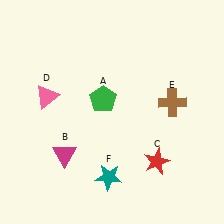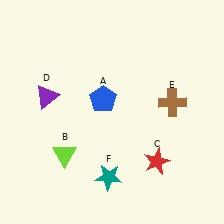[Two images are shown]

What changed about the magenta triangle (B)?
In Image 1, B is magenta. In Image 2, it changed to lime.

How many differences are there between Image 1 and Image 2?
There are 3 differences between the two images.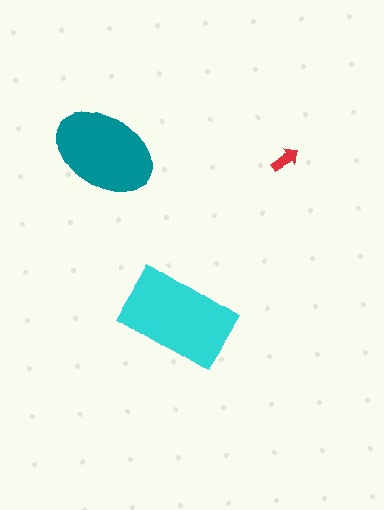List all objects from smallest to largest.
The red arrow, the teal ellipse, the cyan rectangle.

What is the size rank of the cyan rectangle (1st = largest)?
1st.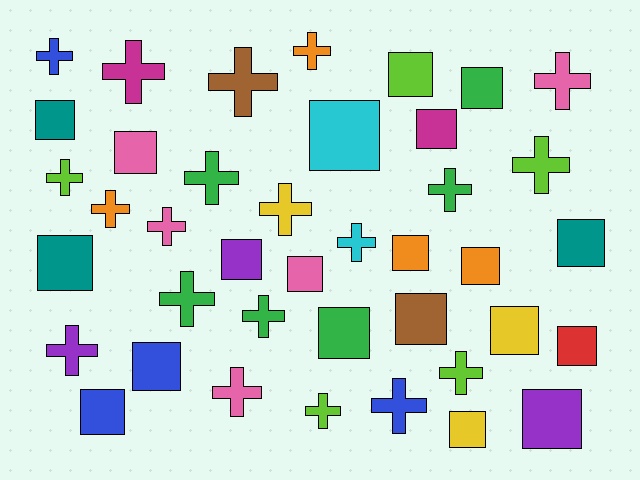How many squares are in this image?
There are 20 squares.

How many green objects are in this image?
There are 6 green objects.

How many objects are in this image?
There are 40 objects.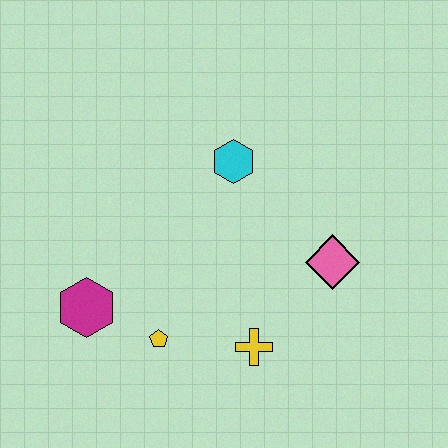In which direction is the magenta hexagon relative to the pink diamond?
The magenta hexagon is to the left of the pink diamond.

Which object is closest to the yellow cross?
The yellow pentagon is closest to the yellow cross.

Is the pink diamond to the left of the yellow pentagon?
No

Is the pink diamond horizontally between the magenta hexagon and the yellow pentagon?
No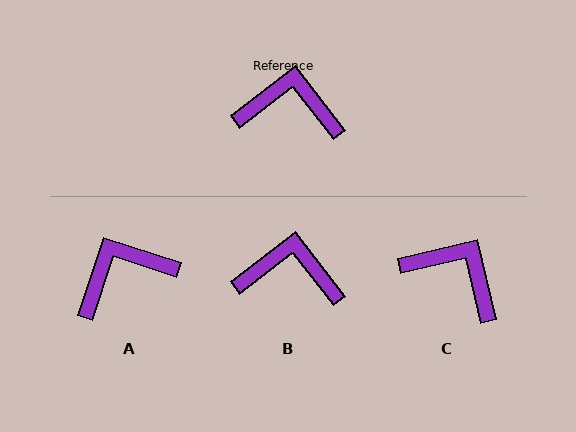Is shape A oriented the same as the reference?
No, it is off by about 34 degrees.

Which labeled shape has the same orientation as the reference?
B.